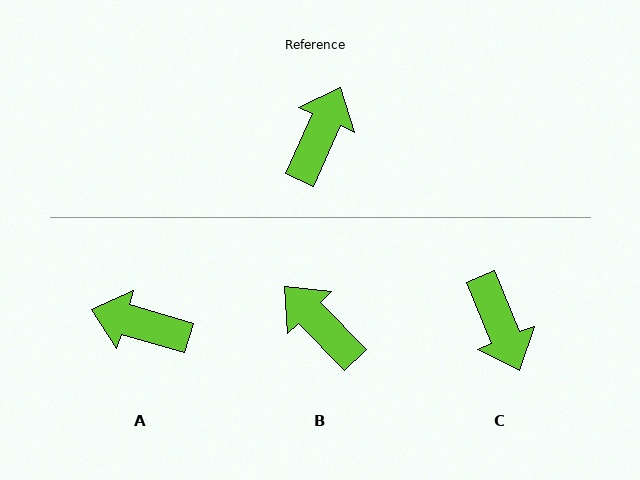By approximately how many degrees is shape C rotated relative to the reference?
Approximately 134 degrees clockwise.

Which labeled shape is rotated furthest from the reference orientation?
C, about 134 degrees away.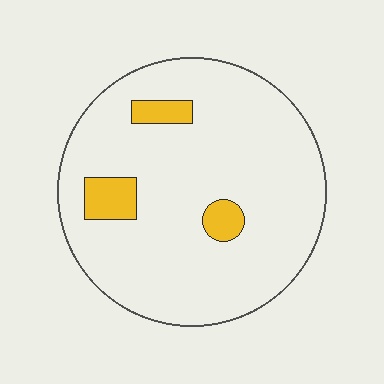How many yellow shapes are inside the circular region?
3.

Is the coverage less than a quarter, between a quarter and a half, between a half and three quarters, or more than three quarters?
Less than a quarter.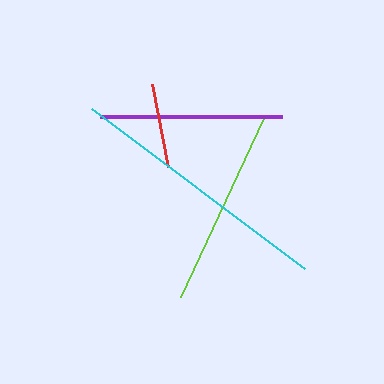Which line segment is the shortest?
The red line is the shortest at approximately 84 pixels.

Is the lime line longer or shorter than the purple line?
The lime line is longer than the purple line.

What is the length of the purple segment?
The purple segment is approximately 181 pixels long.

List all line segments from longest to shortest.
From longest to shortest: cyan, lime, purple, red.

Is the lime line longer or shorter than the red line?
The lime line is longer than the red line.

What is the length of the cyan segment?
The cyan segment is approximately 266 pixels long.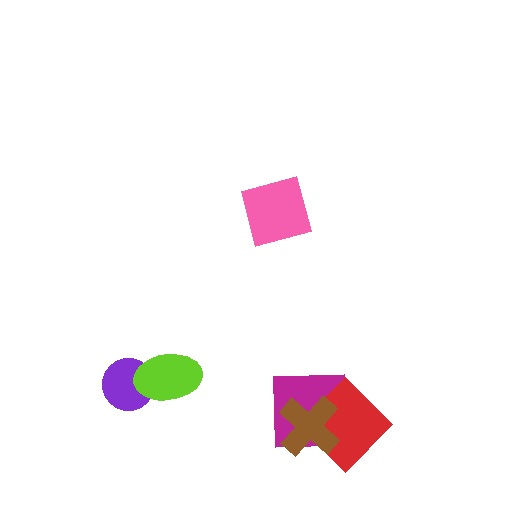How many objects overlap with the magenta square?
2 objects overlap with the magenta square.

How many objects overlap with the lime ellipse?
1 object overlaps with the lime ellipse.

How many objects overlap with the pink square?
0 objects overlap with the pink square.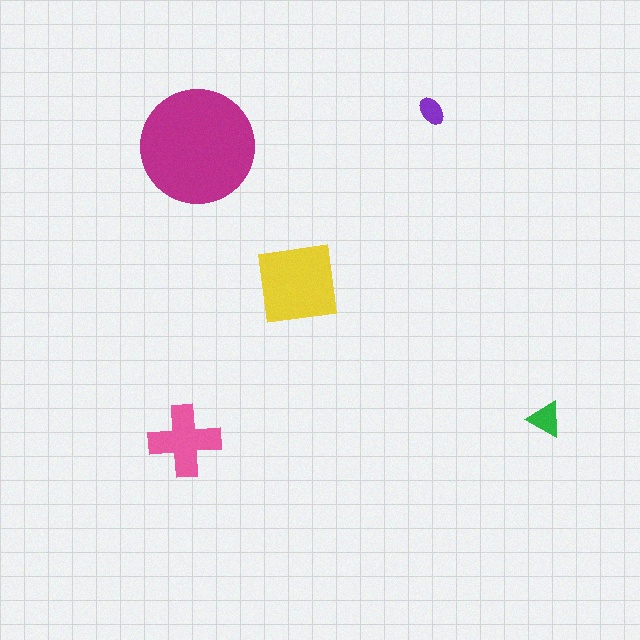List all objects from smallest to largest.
The purple ellipse, the green triangle, the pink cross, the yellow square, the magenta circle.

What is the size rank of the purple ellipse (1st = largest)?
5th.